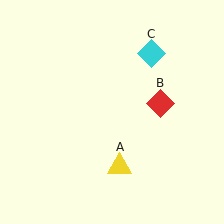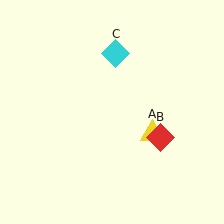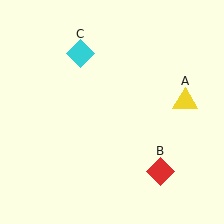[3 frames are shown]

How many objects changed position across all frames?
3 objects changed position: yellow triangle (object A), red diamond (object B), cyan diamond (object C).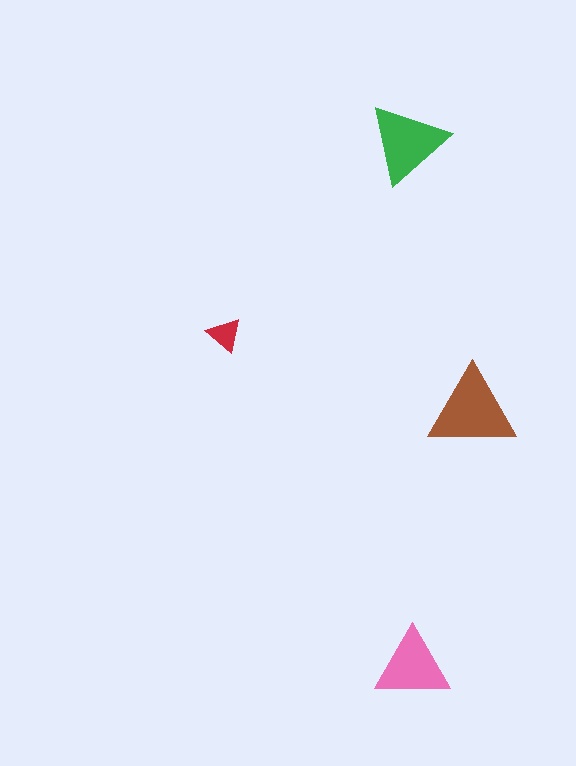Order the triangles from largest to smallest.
the brown one, the green one, the pink one, the red one.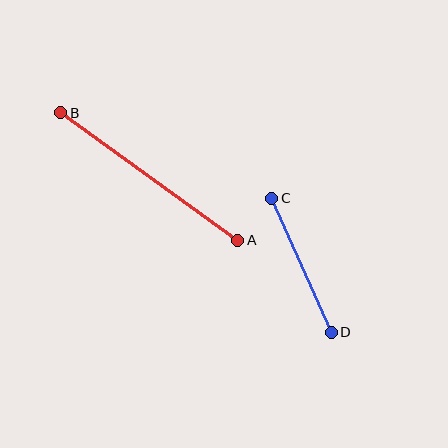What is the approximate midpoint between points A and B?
The midpoint is at approximately (149, 177) pixels.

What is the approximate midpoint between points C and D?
The midpoint is at approximately (302, 265) pixels.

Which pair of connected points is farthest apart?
Points A and B are farthest apart.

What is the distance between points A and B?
The distance is approximately 218 pixels.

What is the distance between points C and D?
The distance is approximately 147 pixels.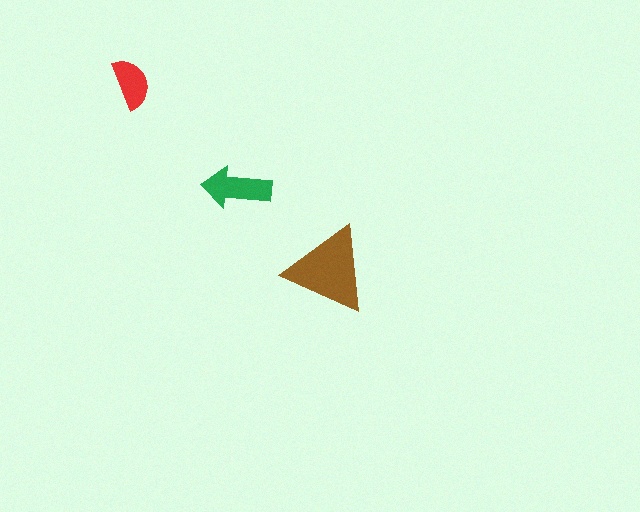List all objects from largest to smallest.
The brown triangle, the green arrow, the red semicircle.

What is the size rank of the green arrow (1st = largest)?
2nd.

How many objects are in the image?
There are 3 objects in the image.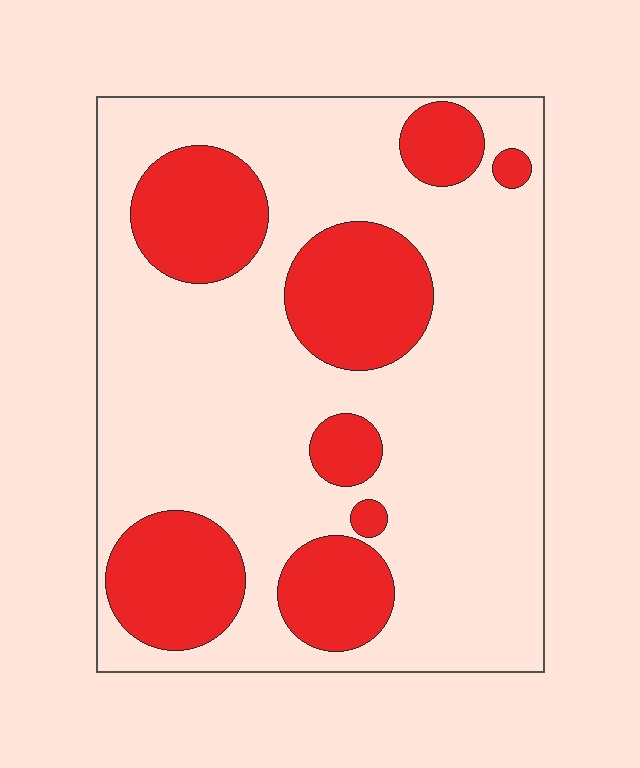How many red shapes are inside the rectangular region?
8.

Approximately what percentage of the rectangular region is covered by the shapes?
Approximately 30%.